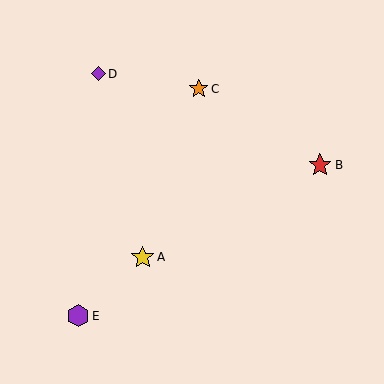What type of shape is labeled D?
Shape D is a purple diamond.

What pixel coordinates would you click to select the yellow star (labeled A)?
Click at (143, 257) to select the yellow star A.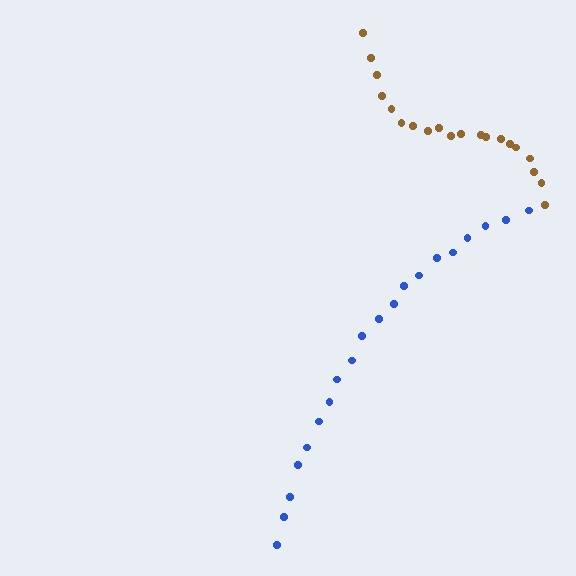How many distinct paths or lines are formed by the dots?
There are 2 distinct paths.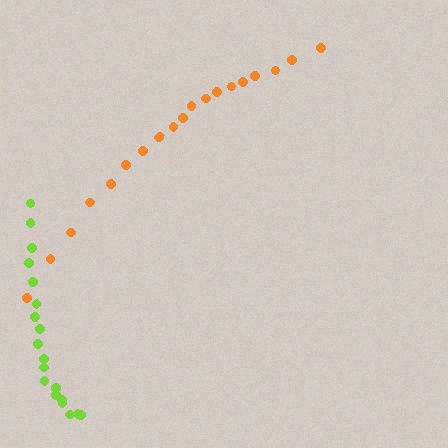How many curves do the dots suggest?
There are 2 distinct paths.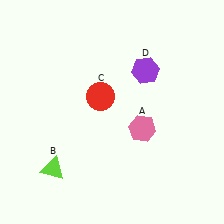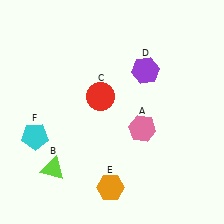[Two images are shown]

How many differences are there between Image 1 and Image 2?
There are 2 differences between the two images.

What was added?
An orange hexagon (E), a cyan pentagon (F) were added in Image 2.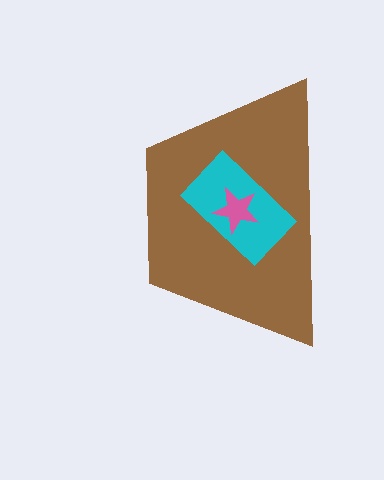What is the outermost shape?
The brown trapezoid.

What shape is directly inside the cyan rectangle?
The pink star.